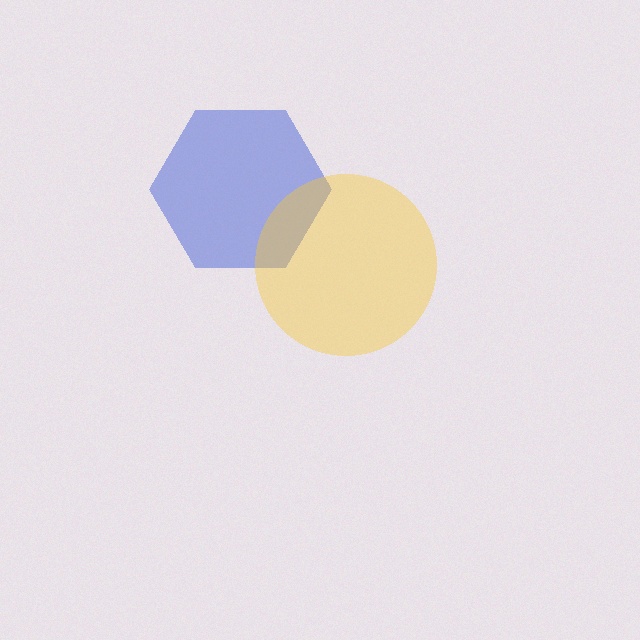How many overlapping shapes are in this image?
There are 2 overlapping shapes in the image.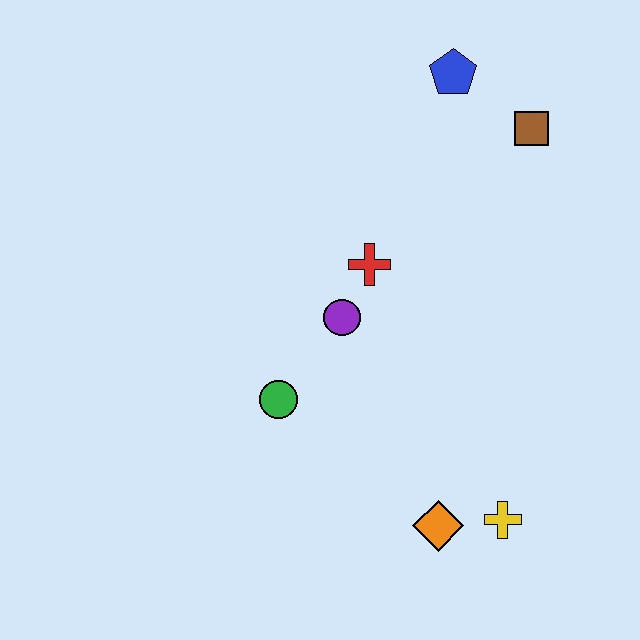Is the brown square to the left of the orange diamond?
No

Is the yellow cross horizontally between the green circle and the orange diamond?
No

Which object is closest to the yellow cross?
The orange diamond is closest to the yellow cross.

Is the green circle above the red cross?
No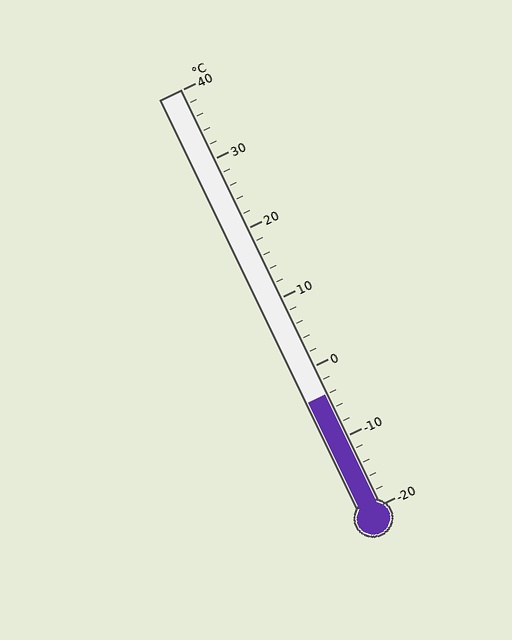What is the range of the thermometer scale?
The thermometer scale ranges from -20°C to 40°C.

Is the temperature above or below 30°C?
The temperature is below 30°C.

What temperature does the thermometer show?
The thermometer shows approximately -4°C.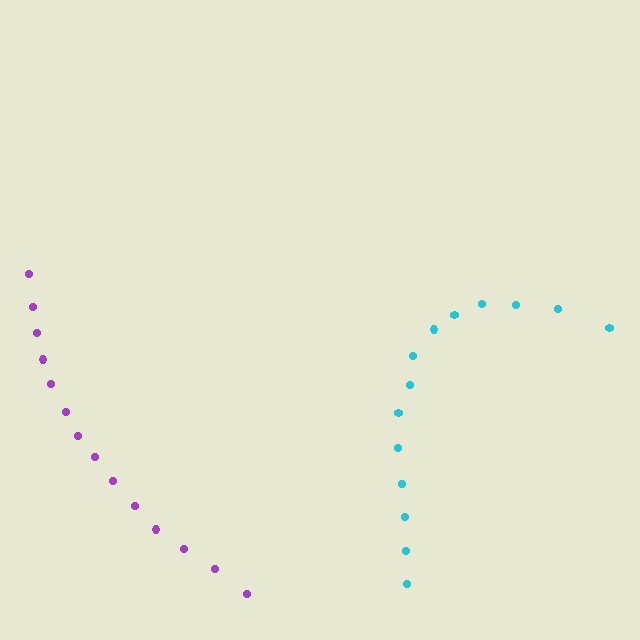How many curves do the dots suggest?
There are 2 distinct paths.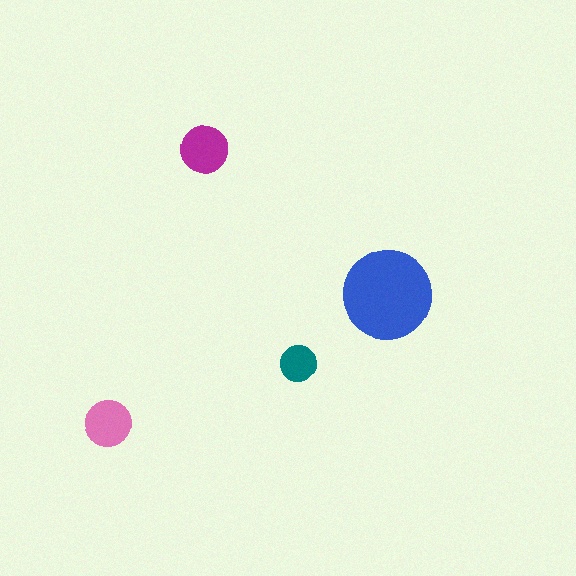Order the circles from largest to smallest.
the blue one, the magenta one, the pink one, the teal one.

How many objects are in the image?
There are 4 objects in the image.